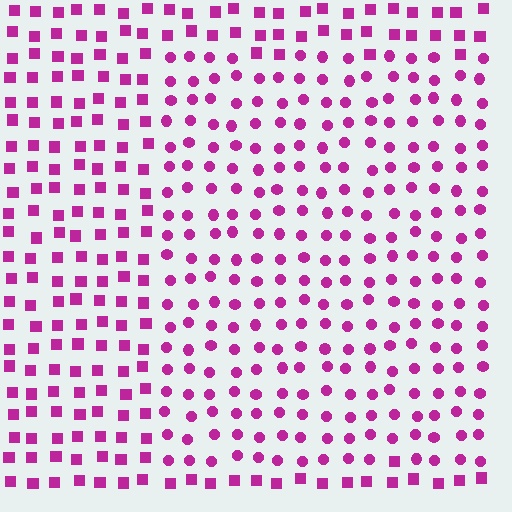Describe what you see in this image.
The image is filled with small magenta elements arranged in a uniform grid. A rectangle-shaped region contains circles, while the surrounding area contains squares. The boundary is defined purely by the change in element shape.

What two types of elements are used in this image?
The image uses circles inside the rectangle region and squares outside it.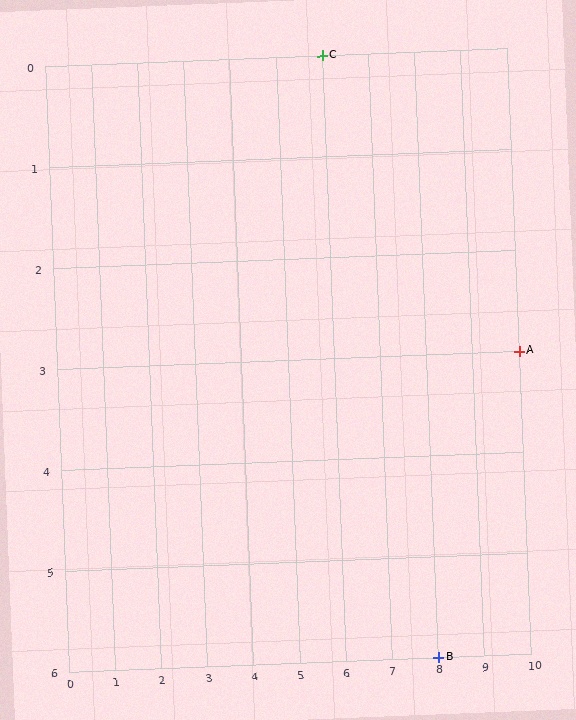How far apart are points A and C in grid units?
Points A and C are 4 columns and 3 rows apart (about 5.0 grid units diagonally).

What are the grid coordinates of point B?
Point B is at grid coordinates (8, 6).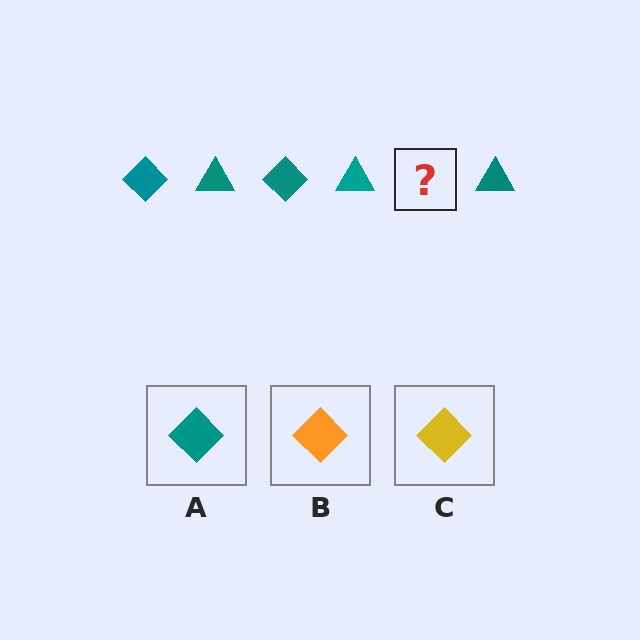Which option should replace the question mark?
Option A.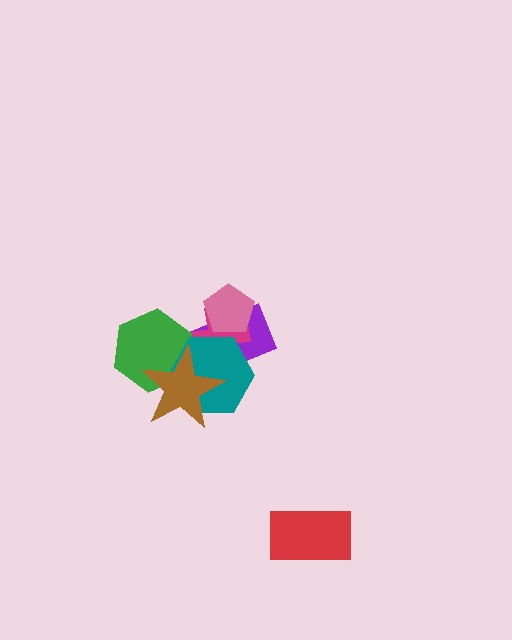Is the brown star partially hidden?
No, no other shape covers it.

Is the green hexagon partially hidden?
Yes, it is partially covered by another shape.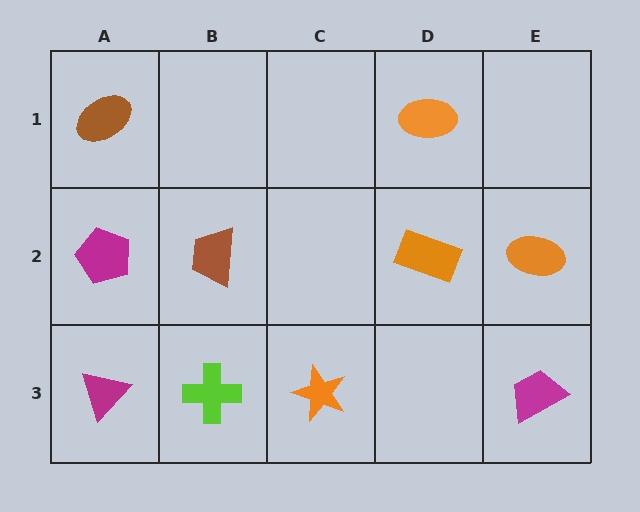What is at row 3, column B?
A lime cross.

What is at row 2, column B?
A brown trapezoid.